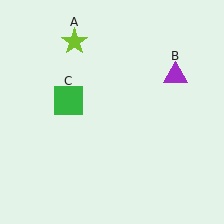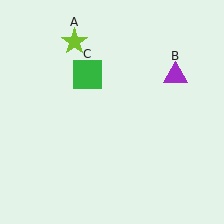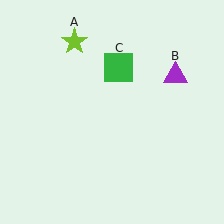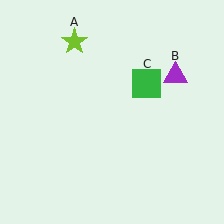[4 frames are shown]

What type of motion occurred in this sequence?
The green square (object C) rotated clockwise around the center of the scene.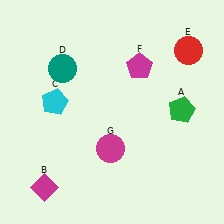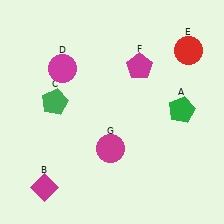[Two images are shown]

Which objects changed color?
C changed from cyan to green. D changed from teal to magenta.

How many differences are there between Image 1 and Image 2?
There are 2 differences between the two images.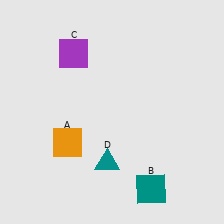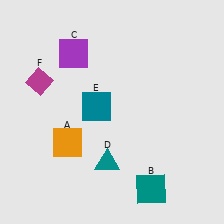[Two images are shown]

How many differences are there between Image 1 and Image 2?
There are 2 differences between the two images.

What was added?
A teal square (E), a magenta diamond (F) were added in Image 2.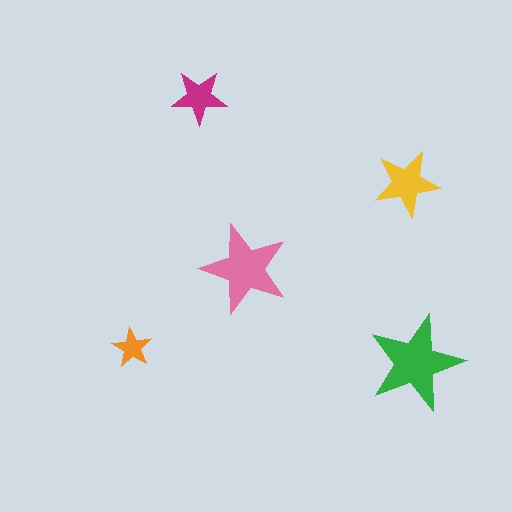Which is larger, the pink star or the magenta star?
The pink one.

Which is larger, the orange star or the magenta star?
The magenta one.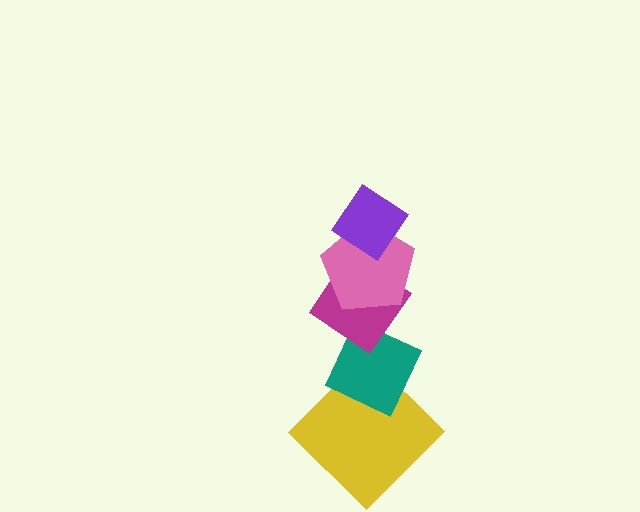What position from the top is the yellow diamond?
The yellow diamond is 5th from the top.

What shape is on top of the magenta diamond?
The pink pentagon is on top of the magenta diamond.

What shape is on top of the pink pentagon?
The purple diamond is on top of the pink pentagon.